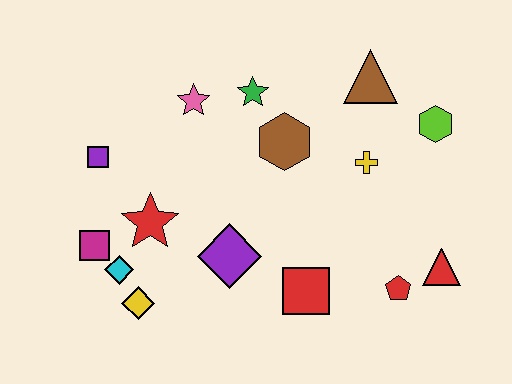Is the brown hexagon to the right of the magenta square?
Yes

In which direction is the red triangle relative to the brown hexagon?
The red triangle is to the right of the brown hexagon.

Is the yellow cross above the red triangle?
Yes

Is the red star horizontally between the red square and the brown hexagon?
No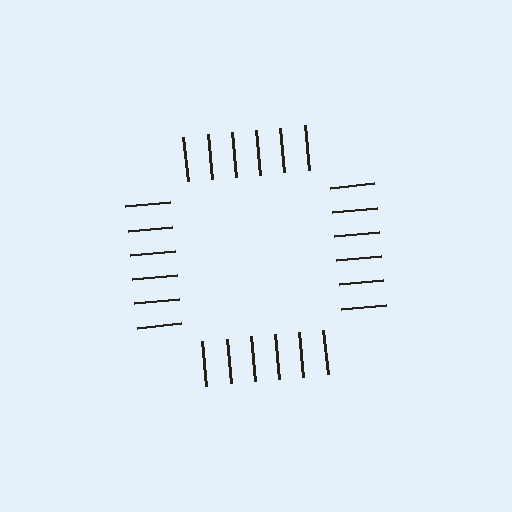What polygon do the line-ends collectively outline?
An illusory square — the line segments terminate on its edges but no continuous stroke is drawn.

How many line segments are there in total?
24 — 6 along each of the 4 edges.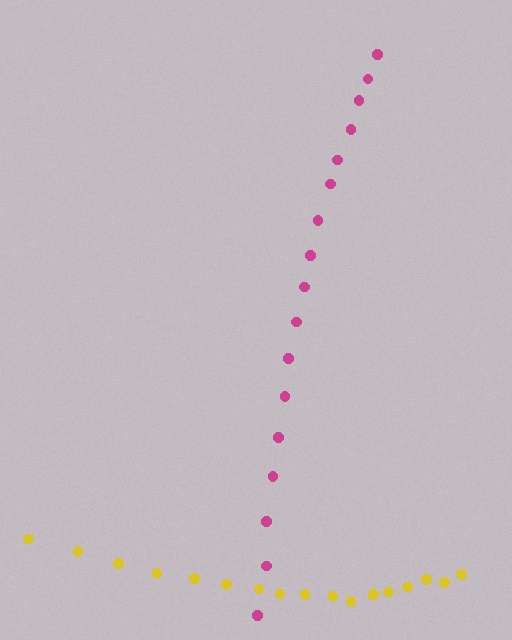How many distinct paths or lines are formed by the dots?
There are 2 distinct paths.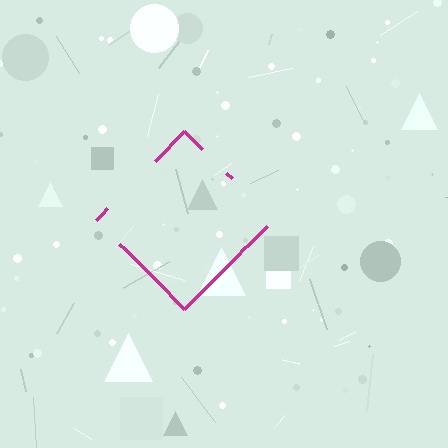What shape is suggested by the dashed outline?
The dashed outline suggests a diamond.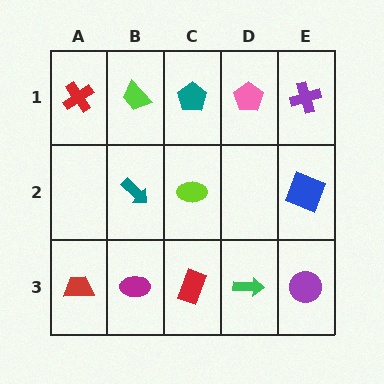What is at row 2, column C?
A lime ellipse.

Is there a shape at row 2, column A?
No, that cell is empty.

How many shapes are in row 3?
5 shapes.